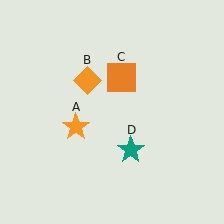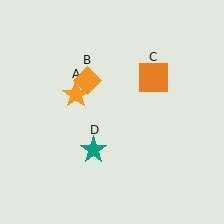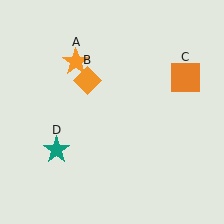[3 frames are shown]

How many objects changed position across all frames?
3 objects changed position: orange star (object A), orange square (object C), teal star (object D).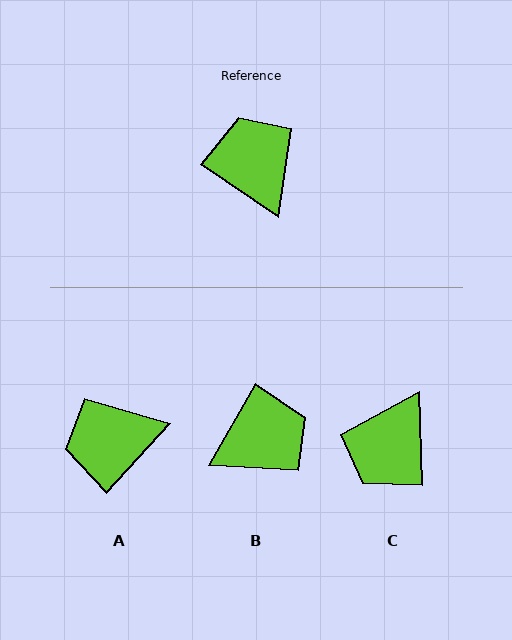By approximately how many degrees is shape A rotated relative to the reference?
Approximately 82 degrees counter-clockwise.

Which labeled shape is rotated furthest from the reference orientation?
C, about 126 degrees away.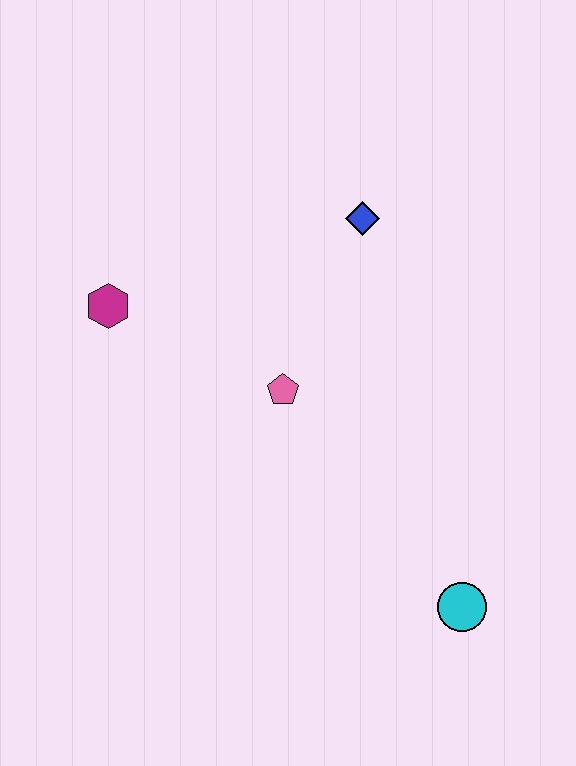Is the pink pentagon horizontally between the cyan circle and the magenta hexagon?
Yes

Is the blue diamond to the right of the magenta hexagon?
Yes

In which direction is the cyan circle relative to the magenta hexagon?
The cyan circle is to the right of the magenta hexagon.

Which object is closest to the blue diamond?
The pink pentagon is closest to the blue diamond.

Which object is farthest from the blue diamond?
The cyan circle is farthest from the blue diamond.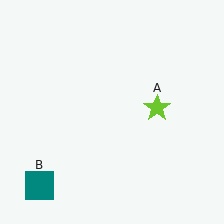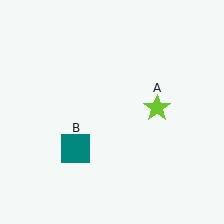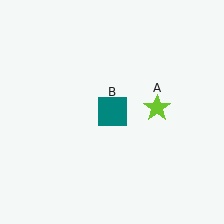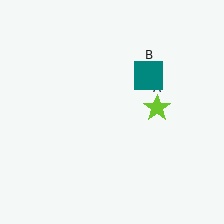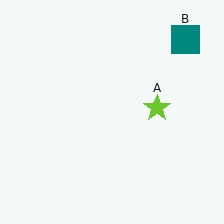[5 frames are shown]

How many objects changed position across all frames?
1 object changed position: teal square (object B).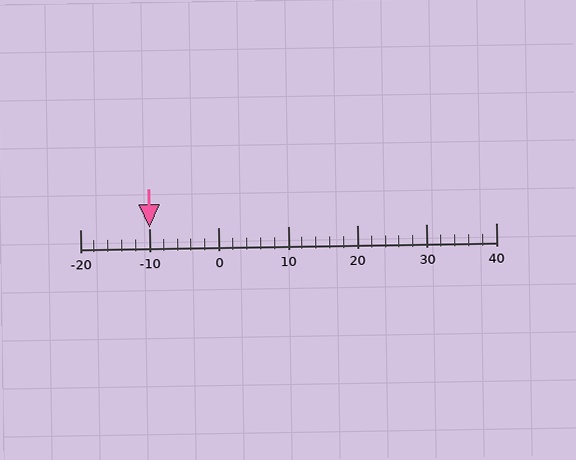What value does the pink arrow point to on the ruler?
The pink arrow points to approximately -10.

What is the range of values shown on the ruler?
The ruler shows values from -20 to 40.